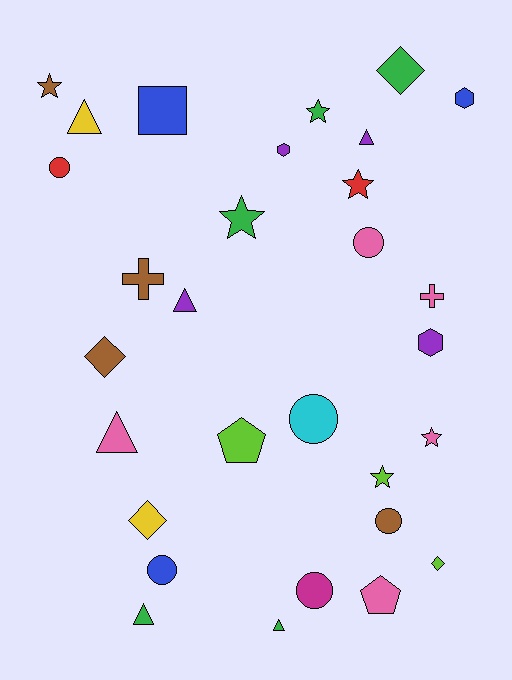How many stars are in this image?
There are 6 stars.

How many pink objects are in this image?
There are 5 pink objects.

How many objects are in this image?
There are 30 objects.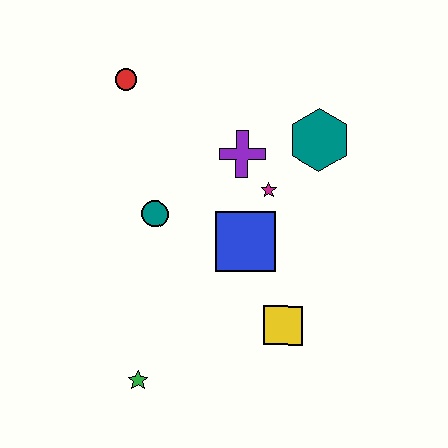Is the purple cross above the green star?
Yes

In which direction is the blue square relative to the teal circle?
The blue square is to the right of the teal circle.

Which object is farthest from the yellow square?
The red circle is farthest from the yellow square.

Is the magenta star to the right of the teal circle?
Yes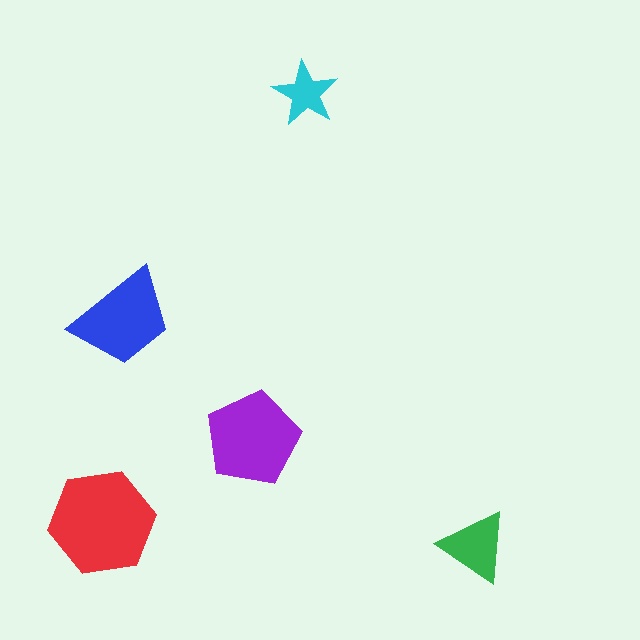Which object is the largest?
The red hexagon.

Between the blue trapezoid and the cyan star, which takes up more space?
The blue trapezoid.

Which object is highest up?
The cyan star is topmost.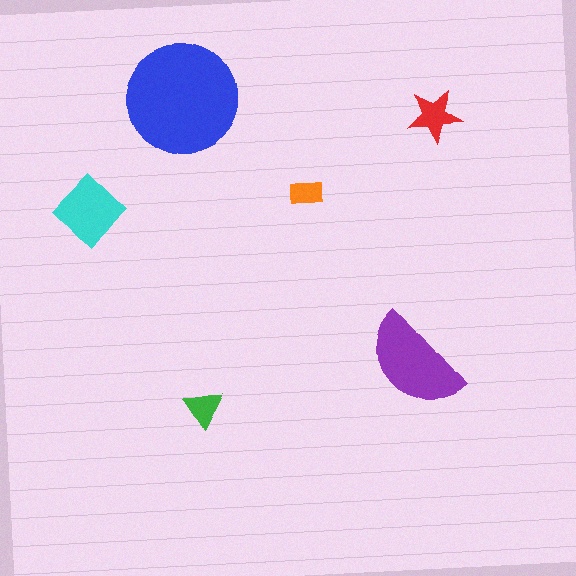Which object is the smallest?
The orange rectangle.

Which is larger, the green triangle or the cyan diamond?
The cyan diamond.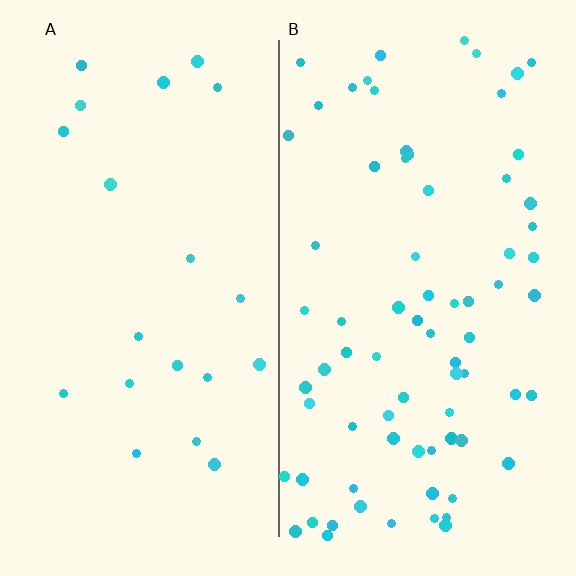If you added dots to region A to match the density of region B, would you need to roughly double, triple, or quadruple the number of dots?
Approximately quadruple.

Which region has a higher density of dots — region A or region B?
B (the right).